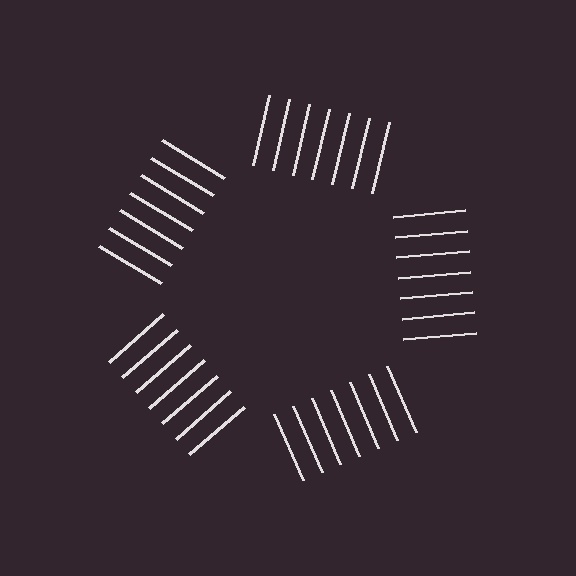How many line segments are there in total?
35 — 7 along each of the 5 edges.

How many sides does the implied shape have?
5 sides — the line-ends trace a pentagon.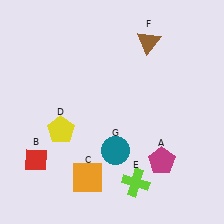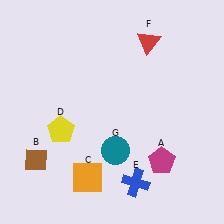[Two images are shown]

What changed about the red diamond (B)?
In Image 1, B is red. In Image 2, it changed to brown.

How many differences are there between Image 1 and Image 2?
There are 3 differences between the two images.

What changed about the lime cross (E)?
In Image 1, E is lime. In Image 2, it changed to blue.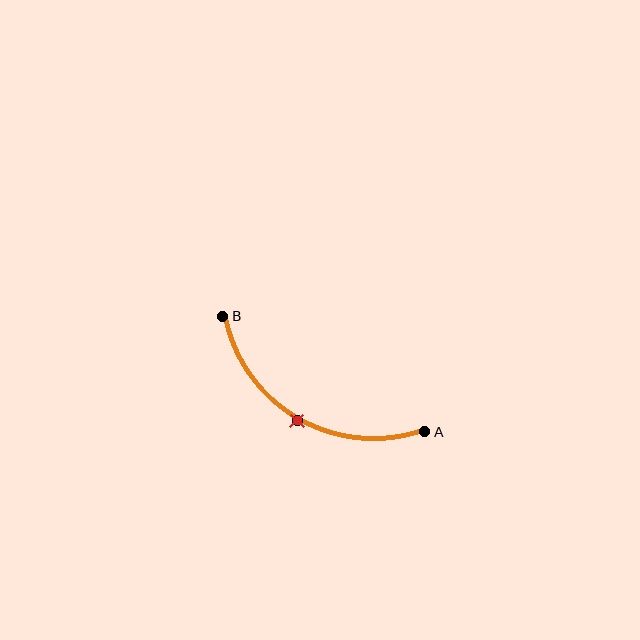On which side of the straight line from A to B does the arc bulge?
The arc bulges below the straight line connecting A and B.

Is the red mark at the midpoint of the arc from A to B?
Yes. The red mark lies on the arc at equal arc-length from both A and B — it is the arc midpoint.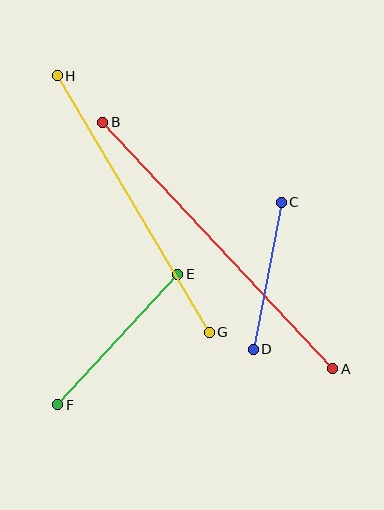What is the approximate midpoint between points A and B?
The midpoint is at approximately (217, 245) pixels.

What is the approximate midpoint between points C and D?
The midpoint is at approximately (267, 276) pixels.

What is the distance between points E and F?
The distance is approximately 177 pixels.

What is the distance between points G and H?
The distance is approximately 298 pixels.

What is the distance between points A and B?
The distance is approximately 337 pixels.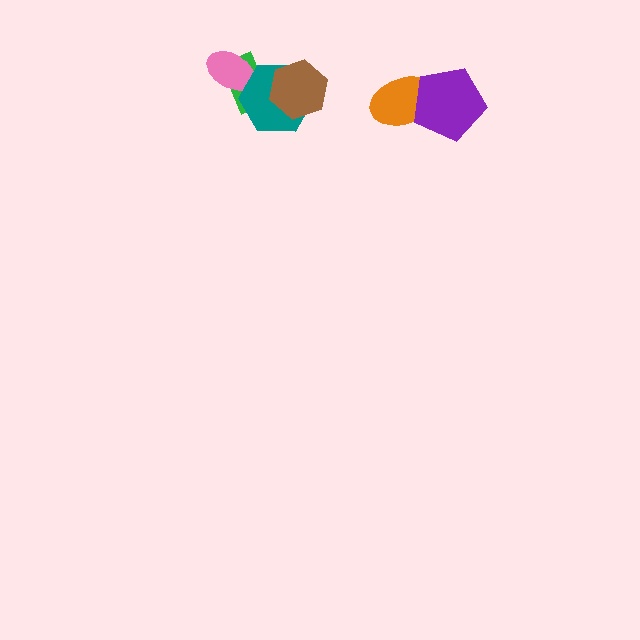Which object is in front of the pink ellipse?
The teal hexagon is in front of the pink ellipse.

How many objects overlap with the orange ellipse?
1 object overlaps with the orange ellipse.